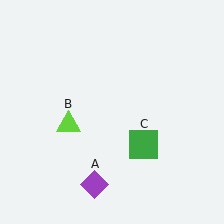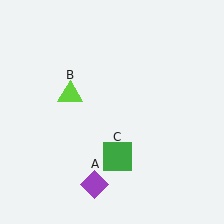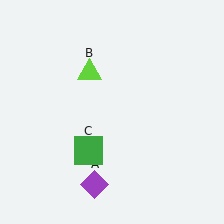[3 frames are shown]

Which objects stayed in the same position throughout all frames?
Purple diamond (object A) remained stationary.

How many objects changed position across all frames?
2 objects changed position: lime triangle (object B), green square (object C).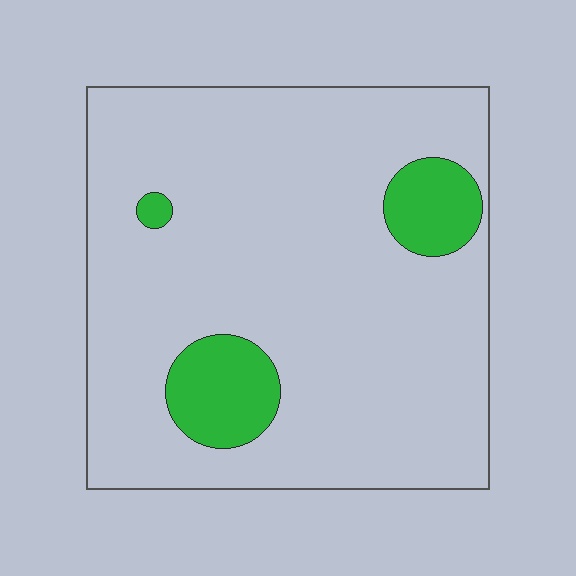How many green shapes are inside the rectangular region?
3.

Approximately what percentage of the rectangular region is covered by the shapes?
Approximately 10%.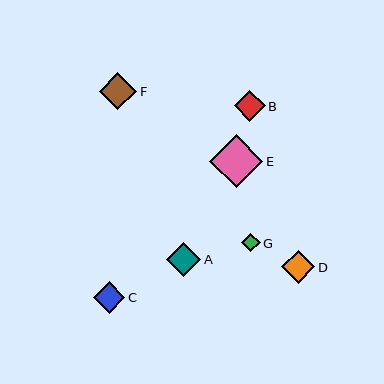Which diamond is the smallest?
Diamond G is the smallest with a size of approximately 19 pixels.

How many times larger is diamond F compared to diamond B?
Diamond F is approximately 1.2 times the size of diamond B.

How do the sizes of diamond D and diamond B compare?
Diamond D and diamond B are approximately the same size.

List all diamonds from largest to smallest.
From largest to smallest: E, F, A, D, C, B, G.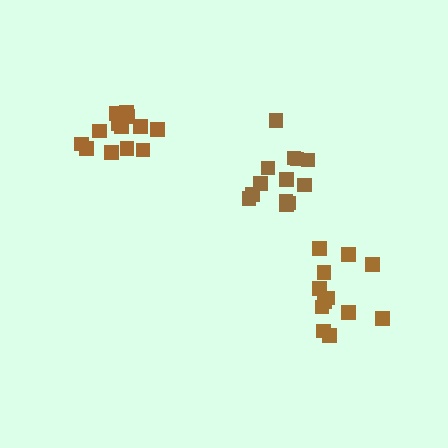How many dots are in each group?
Group 1: 14 dots, Group 2: 12 dots, Group 3: 13 dots (39 total).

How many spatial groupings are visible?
There are 3 spatial groupings.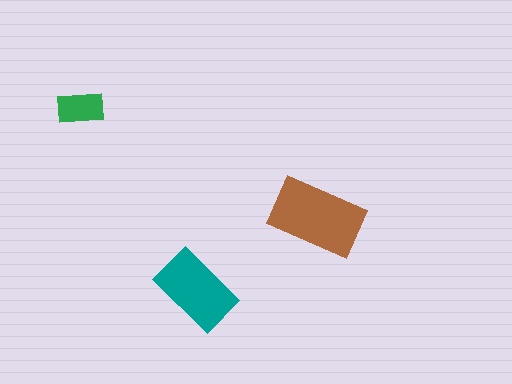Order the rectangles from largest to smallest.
the brown one, the teal one, the green one.